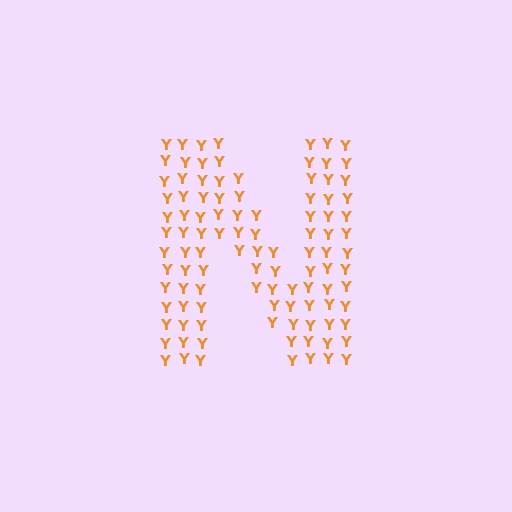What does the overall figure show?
The overall figure shows the letter N.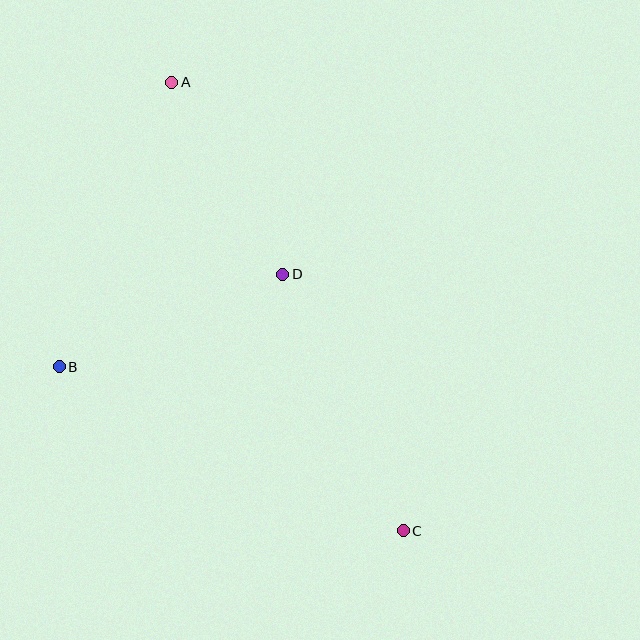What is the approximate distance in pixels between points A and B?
The distance between A and B is approximately 306 pixels.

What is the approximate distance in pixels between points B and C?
The distance between B and C is approximately 382 pixels.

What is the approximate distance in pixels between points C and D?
The distance between C and D is approximately 283 pixels.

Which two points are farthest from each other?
Points A and C are farthest from each other.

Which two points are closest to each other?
Points A and D are closest to each other.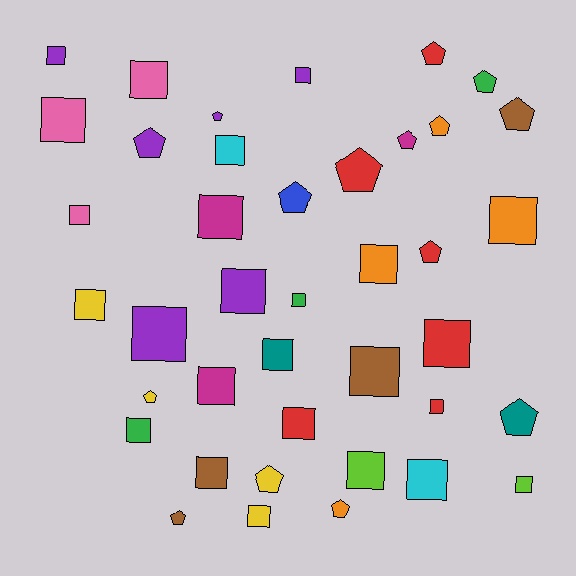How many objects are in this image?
There are 40 objects.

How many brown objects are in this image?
There are 4 brown objects.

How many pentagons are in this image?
There are 15 pentagons.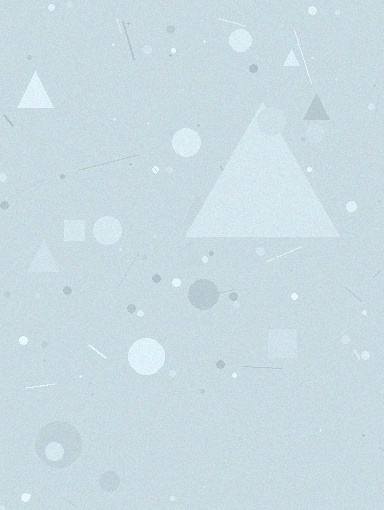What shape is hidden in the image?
A triangle is hidden in the image.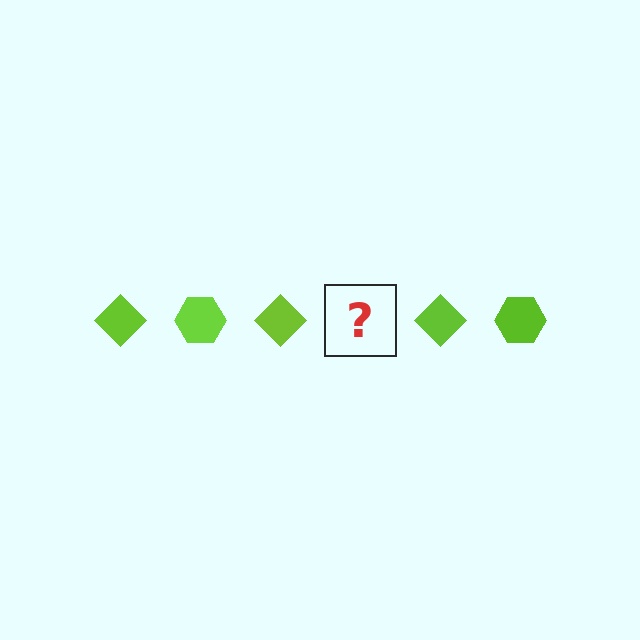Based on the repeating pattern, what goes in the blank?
The blank should be a lime hexagon.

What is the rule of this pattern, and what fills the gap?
The rule is that the pattern cycles through diamond, hexagon shapes in lime. The gap should be filled with a lime hexagon.